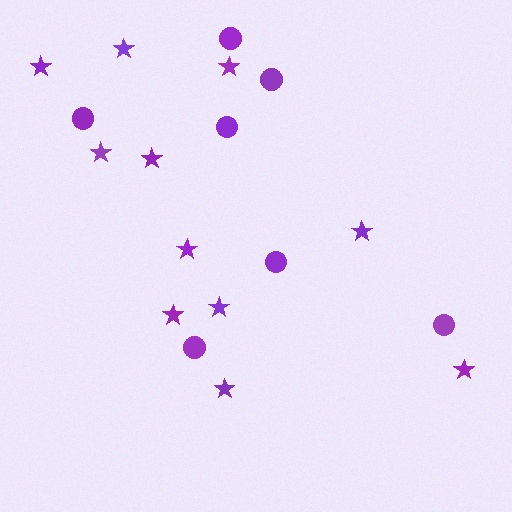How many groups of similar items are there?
There are 2 groups: one group of circles (7) and one group of stars (11).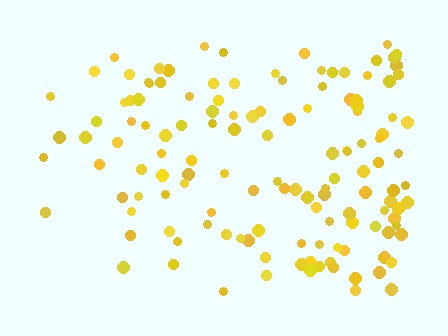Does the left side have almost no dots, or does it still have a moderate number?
Still a moderate number, just noticeably fewer than the right.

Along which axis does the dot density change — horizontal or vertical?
Horizontal.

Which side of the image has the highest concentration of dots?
The right.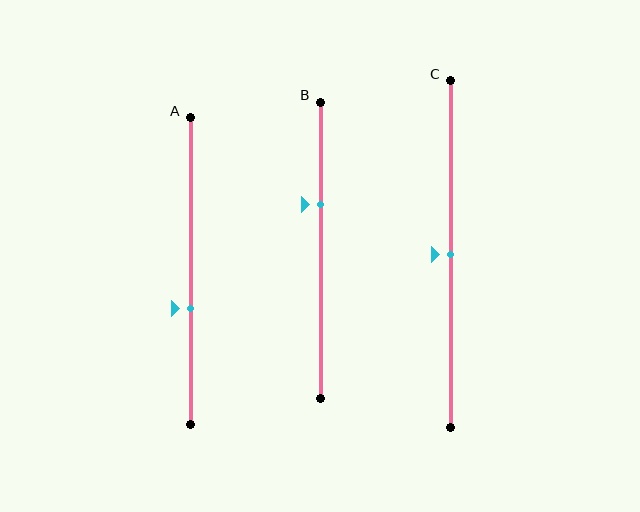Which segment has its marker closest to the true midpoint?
Segment C has its marker closest to the true midpoint.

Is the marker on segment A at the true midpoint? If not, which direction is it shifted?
No, the marker on segment A is shifted downward by about 12% of the segment length.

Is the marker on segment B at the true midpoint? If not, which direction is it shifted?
No, the marker on segment B is shifted upward by about 16% of the segment length.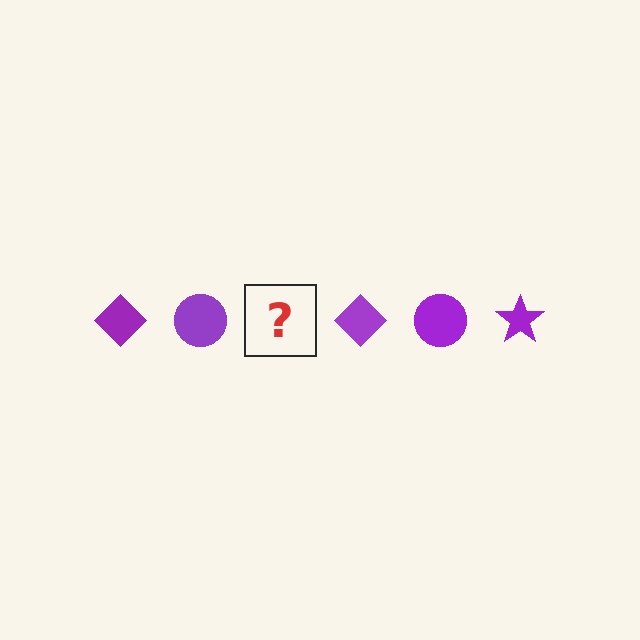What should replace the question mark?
The question mark should be replaced with a purple star.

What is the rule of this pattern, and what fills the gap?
The rule is that the pattern cycles through diamond, circle, star shapes in purple. The gap should be filled with a purple star.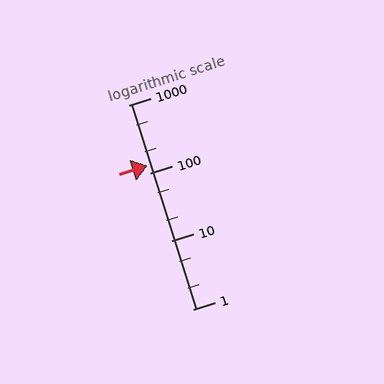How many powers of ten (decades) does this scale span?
The scale spans 3 decades, from 1 to 1000.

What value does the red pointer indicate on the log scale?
The pointer indicates approximately 130.